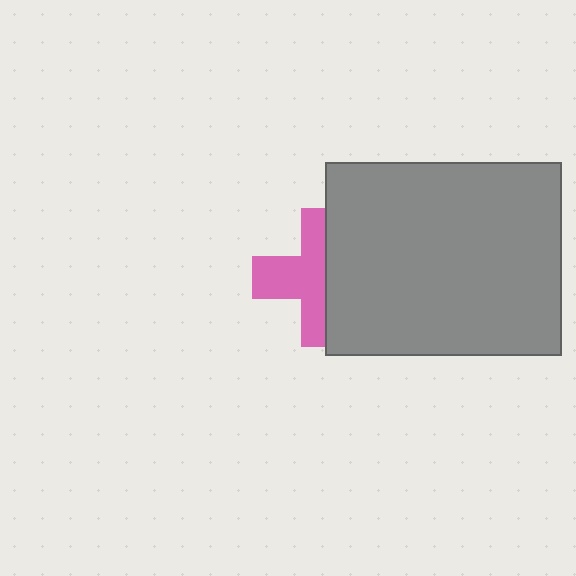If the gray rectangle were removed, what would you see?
You would see the complete pink cross.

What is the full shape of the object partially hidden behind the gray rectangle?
The partially hidden object is a pink cross.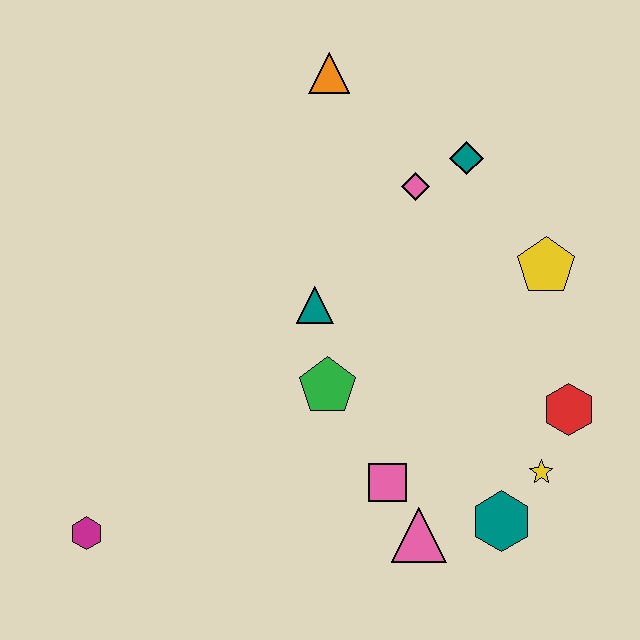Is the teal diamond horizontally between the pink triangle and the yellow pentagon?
Yes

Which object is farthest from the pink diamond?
The magenta hexagon is farthest from the pink diamond.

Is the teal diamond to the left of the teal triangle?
No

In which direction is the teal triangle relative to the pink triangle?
The teal triangle is above the pink triangle.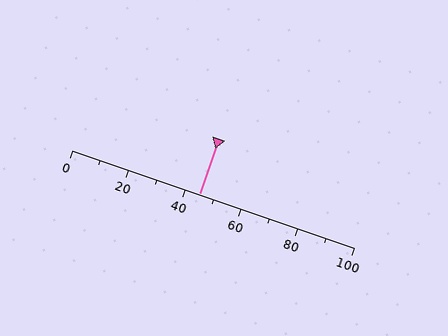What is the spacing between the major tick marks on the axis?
The major ticks are spaced 20 apart.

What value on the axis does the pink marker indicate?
The marker indicates approximately 45.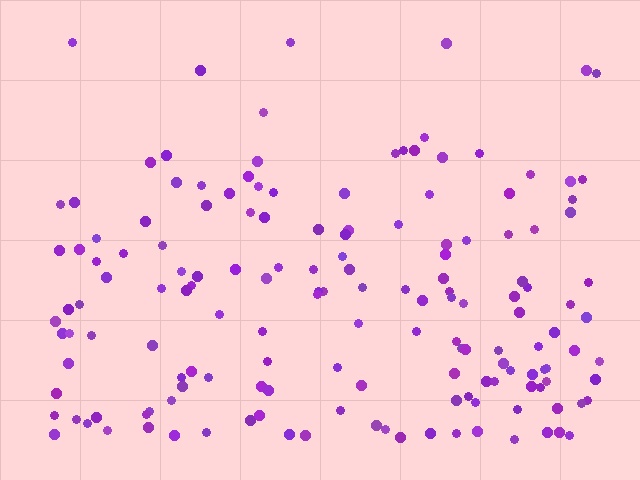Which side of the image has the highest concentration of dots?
The bottom.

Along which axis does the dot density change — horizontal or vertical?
Vertical.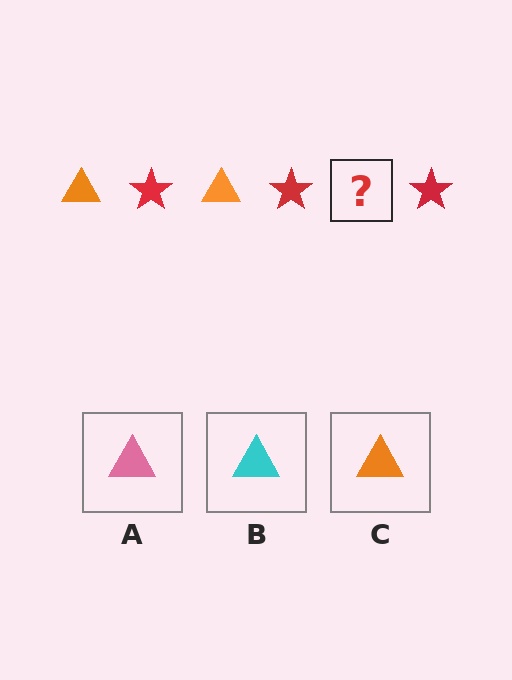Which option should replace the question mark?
Option C.